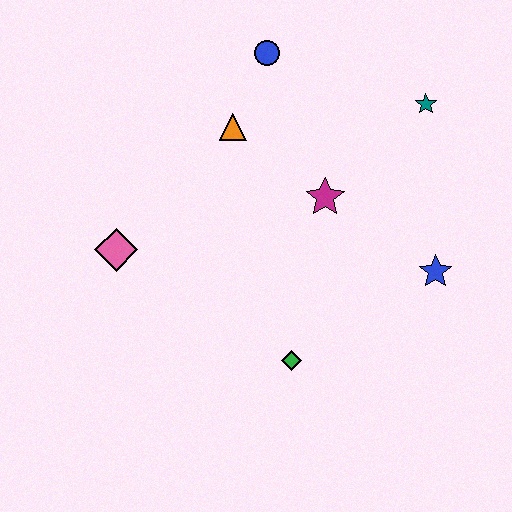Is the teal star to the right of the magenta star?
Yes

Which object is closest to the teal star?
The magenta star is closest to the teal star.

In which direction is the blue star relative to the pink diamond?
The blue star is to the right of the pink diamond.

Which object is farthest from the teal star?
The pink diamond is farthest from the teal star.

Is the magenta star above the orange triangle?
No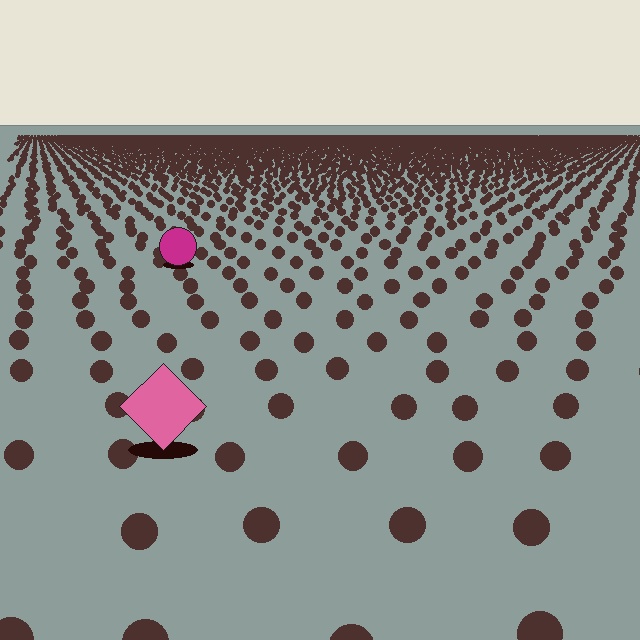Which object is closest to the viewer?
The pink diamond is closest. The texture marks near it are larger and more spread out.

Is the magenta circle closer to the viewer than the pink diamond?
No. The pink diamond is closer — you can tell from the texture gradient: the ground texture is coarser near it.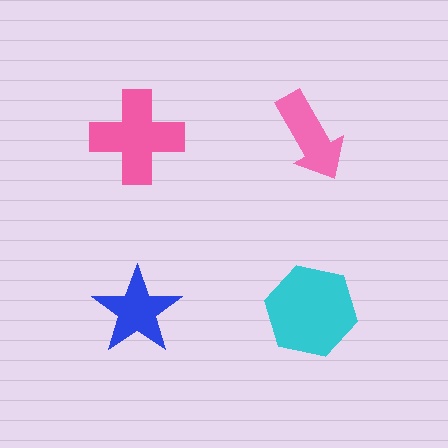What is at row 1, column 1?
A pink cross.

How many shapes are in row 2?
2 shapes.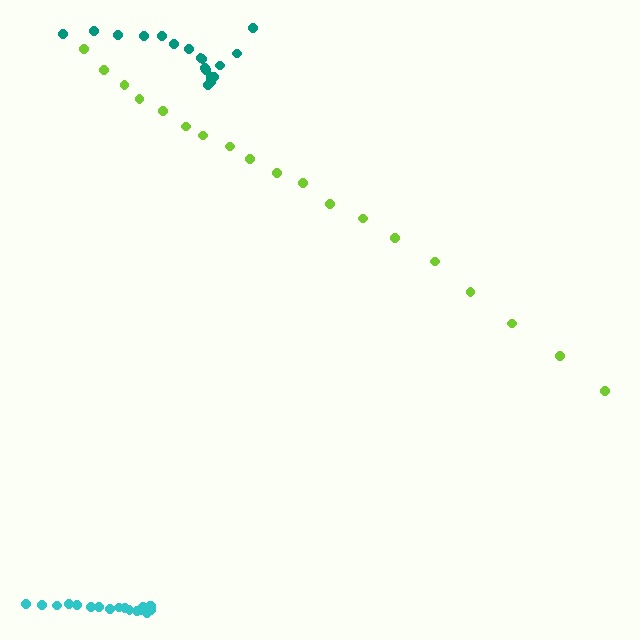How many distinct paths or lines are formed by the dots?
There are 3 distinct paths.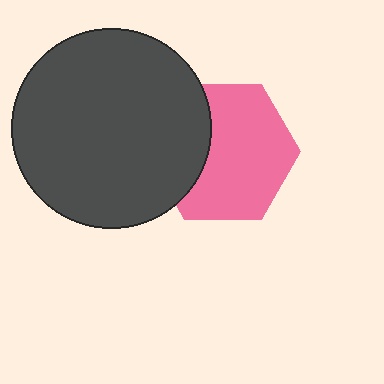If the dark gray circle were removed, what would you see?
You would see the complete pink hexagon.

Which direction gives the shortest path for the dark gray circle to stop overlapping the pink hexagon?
Moving left gives the shortest separation.